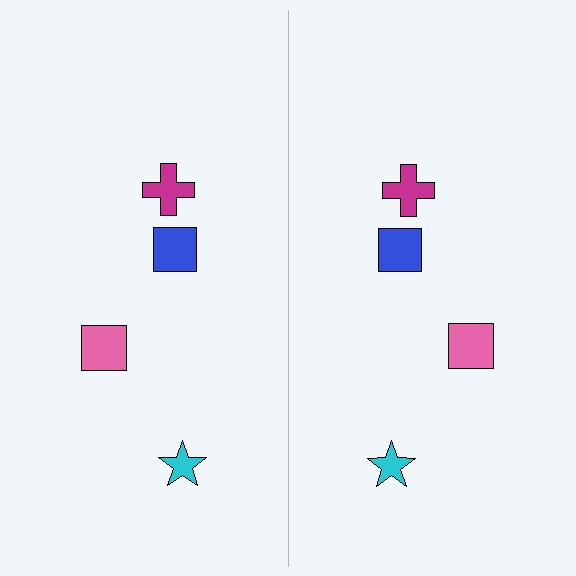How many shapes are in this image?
There are 8 shapes in this image.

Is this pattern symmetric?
Yes, this pattern has bilateral (reflection) symmetry.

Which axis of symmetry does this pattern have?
The pattern has a vertical axis of symmetry running through the center of the image.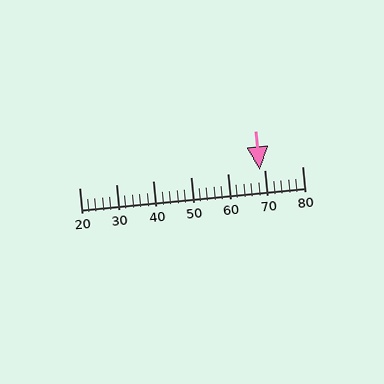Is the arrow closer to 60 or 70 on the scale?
The arrow is closer to 70.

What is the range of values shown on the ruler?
The ruler shows values from 20 to 80.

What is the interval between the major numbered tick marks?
The major tick marks are spaced 10 units apart.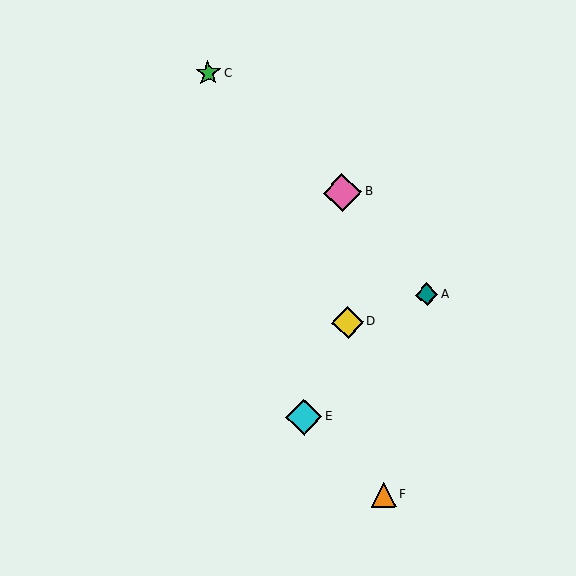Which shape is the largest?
The pink diamond (labeled B) is the largest.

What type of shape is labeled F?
Shape F is an orange triangle.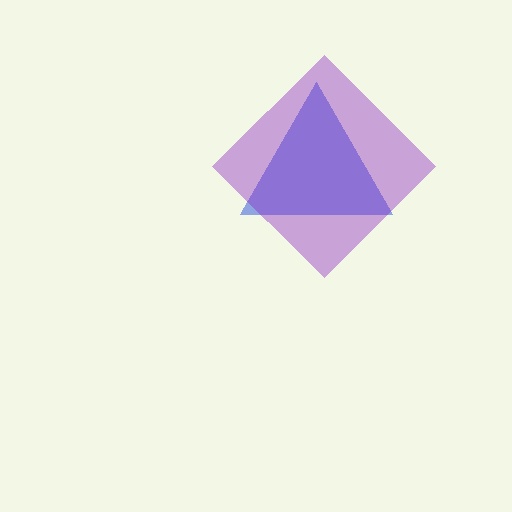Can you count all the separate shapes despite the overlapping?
Yes, there are 2 separate shapes.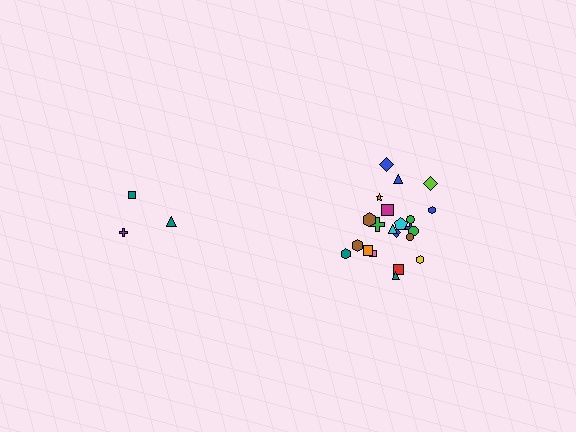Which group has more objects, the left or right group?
The right group.